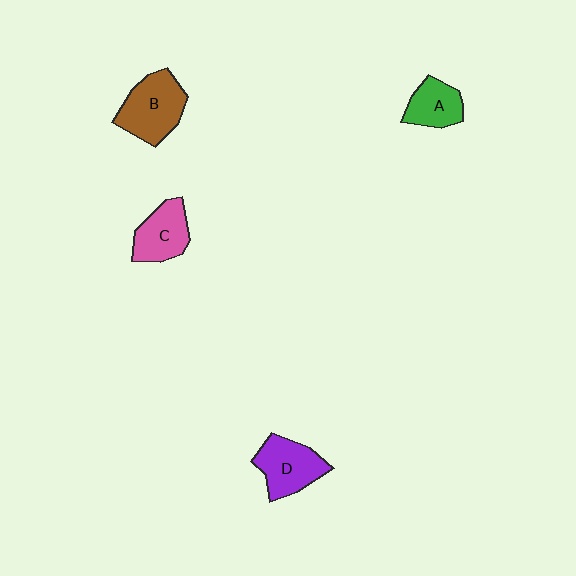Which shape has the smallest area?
Shape A (green).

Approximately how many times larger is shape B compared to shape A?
Approximately 1.6 times.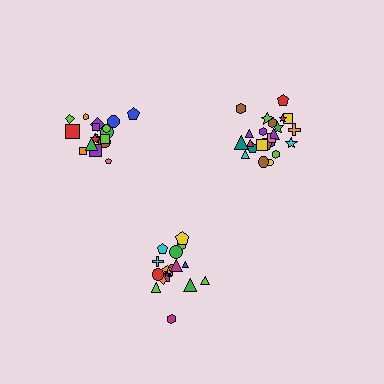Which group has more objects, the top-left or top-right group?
The top-right group.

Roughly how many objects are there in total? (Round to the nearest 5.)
Roughly 60 objects in total.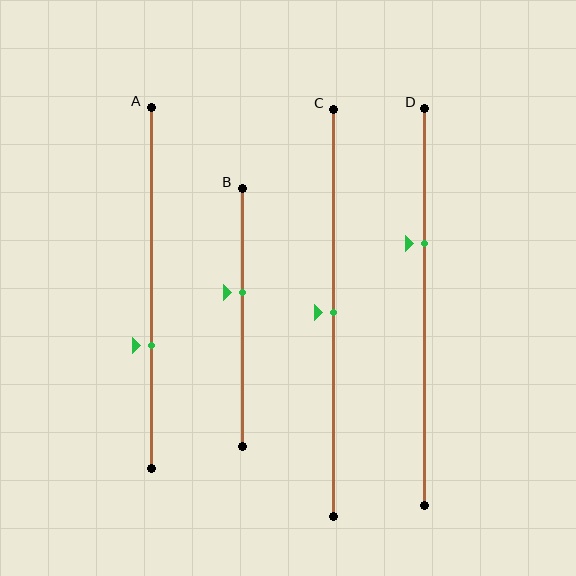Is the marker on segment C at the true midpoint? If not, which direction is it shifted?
Yes, the marker on segment C is at the true midpoint.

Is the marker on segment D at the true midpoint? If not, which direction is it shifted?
No, the marker on segment D is shifted upward by about 16% of the segment length.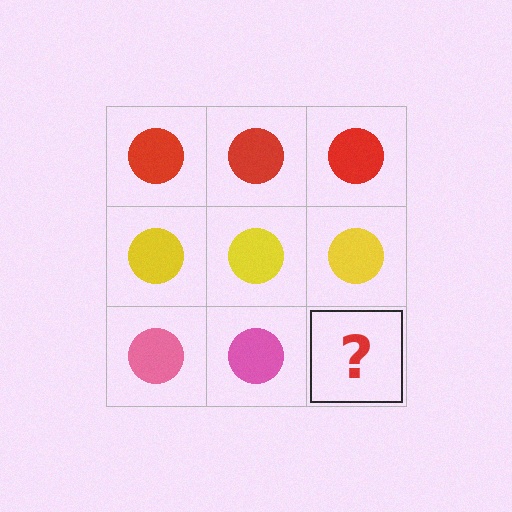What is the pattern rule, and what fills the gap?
The rule is that each row has a consistent color. The gap should be filled with a pink circle.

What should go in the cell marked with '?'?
The missing cell should contain a pink circle.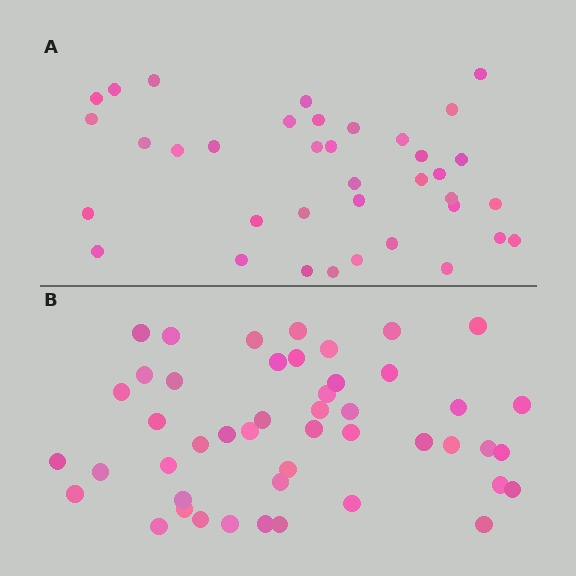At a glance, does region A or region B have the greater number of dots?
Region B (the bottom region) has more dots.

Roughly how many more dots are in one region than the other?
Region B has roughly 10 or so more dots than region A.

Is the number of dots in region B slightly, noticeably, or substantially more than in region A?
Region B has noticeably more, but not dramatically so. The ratio is roughly 1.3 to 1.